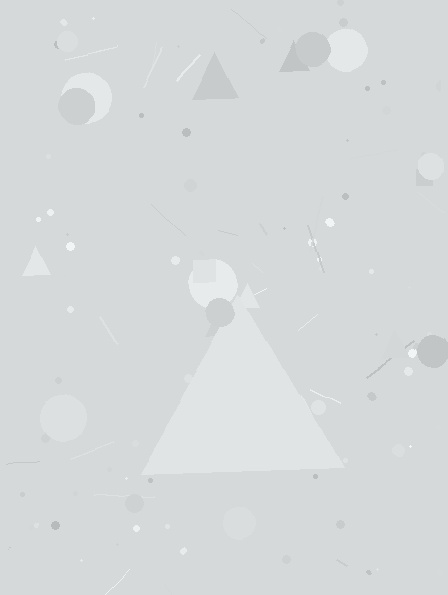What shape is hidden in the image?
A triangle is hidden in the image.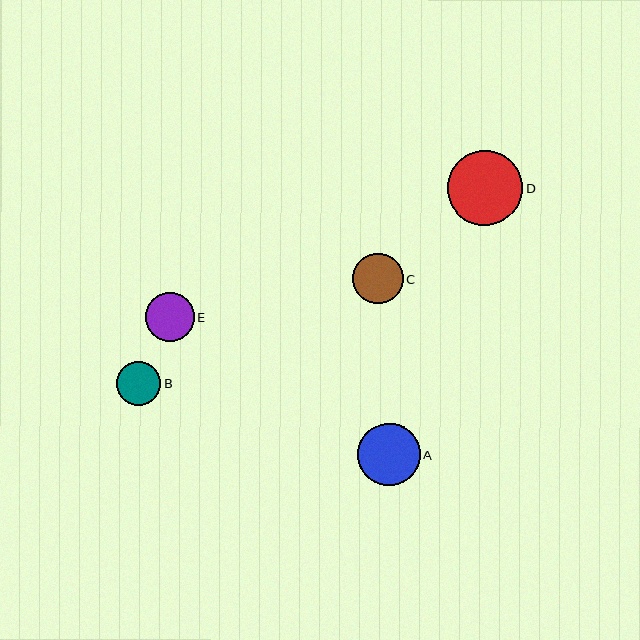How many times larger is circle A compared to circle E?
Circle A is approximately 1.3 times the size of circle E.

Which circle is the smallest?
Circle B is the smallest with a size of approximately 44 pixels.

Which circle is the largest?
Circle D is the largest with a size of approximately 75 pixels.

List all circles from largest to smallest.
From largest to smallest: D, A, C, E, B.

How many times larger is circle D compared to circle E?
Circle D is approximately 1.6 times the size of circle E.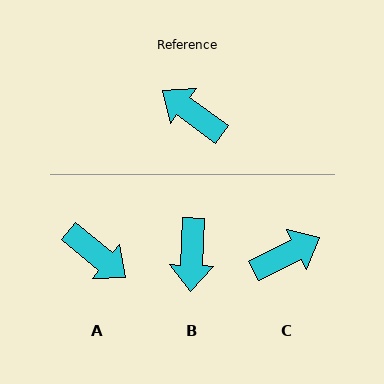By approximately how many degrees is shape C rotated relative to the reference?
Approximately 117 degrees clockwise.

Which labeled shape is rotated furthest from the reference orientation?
A, about 177 degrees away.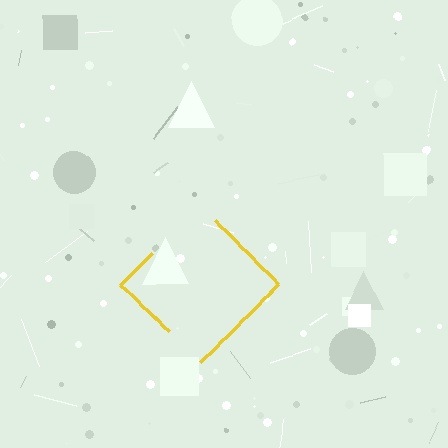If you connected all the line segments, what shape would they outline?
They would outline a diamond.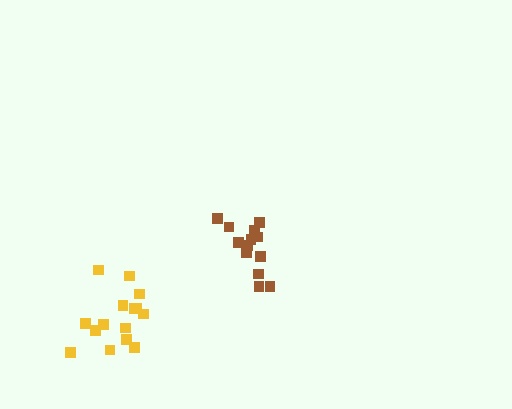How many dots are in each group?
Group 1: 13 dots, Group 2: 15 dots (28 total).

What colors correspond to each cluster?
The clusters are colored: brown, yellow.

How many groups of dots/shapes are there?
There are 2 groups.